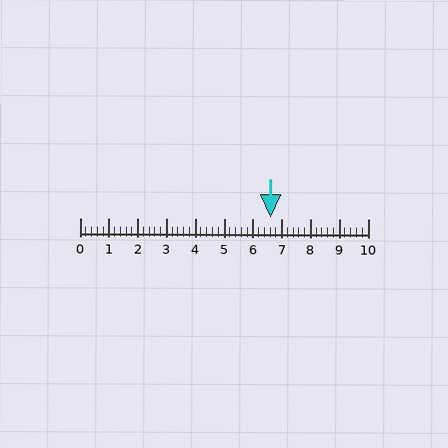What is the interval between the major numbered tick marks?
The major tick marks are spaced 1 units apart.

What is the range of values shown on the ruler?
The ruler shows values from 0 to 10.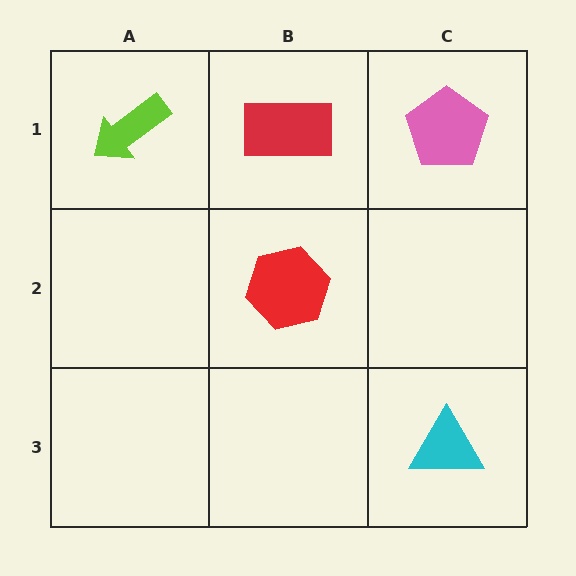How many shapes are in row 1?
3 shapes.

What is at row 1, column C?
A pink pentagon.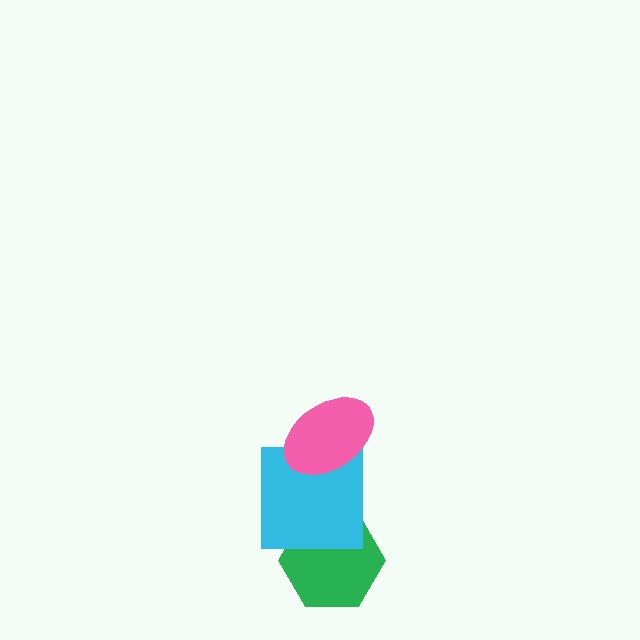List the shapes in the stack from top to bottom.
From top to bottom: the pink ellipse, the cyan square, the green hexagon.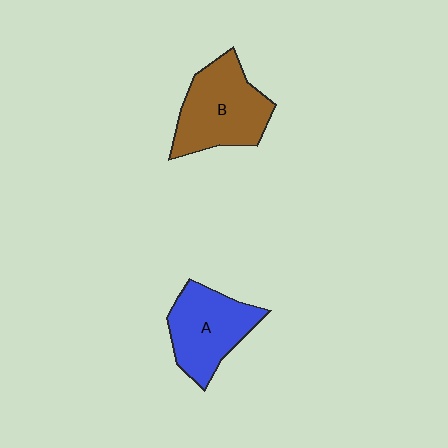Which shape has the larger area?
Shape B (brown).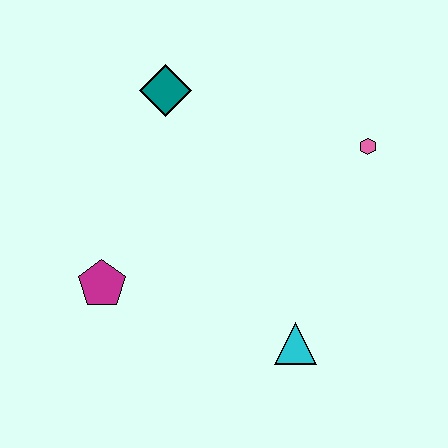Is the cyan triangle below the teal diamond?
Yes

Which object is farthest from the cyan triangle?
The teal diamond is farthest from the cyan triangle.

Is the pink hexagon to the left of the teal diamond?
No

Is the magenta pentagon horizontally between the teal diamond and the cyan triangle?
No